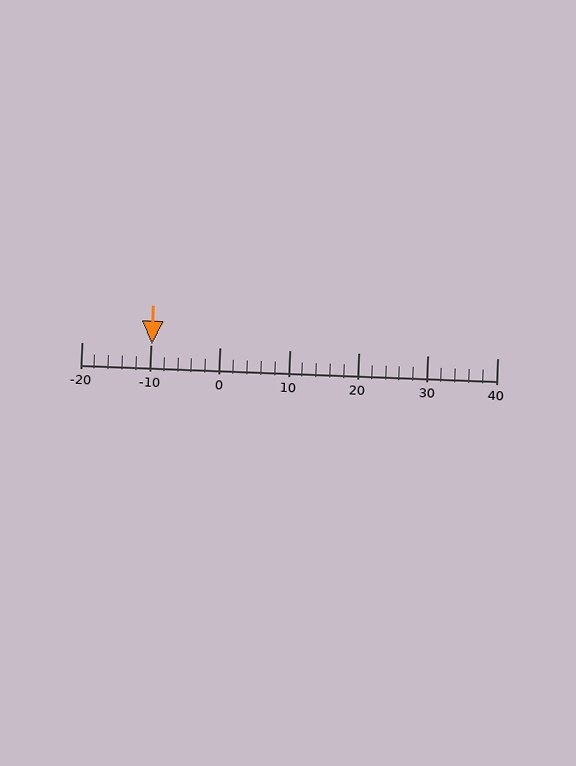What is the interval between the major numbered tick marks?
The major tick marks are spaced 10 units apart.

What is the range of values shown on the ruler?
The ruler shows values from -20 to 40.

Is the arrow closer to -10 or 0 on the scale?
The arrow is closer to -10.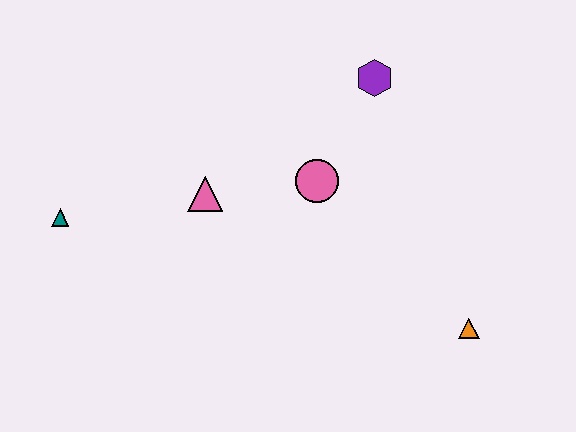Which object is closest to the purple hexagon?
The pink circle is closest to the purple hexagon.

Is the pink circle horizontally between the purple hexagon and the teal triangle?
Yes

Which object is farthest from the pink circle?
The teal triangle is farthest from the pink circle.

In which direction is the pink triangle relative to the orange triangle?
The pink triangle is to the left of the orange triangle.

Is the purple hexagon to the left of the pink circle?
No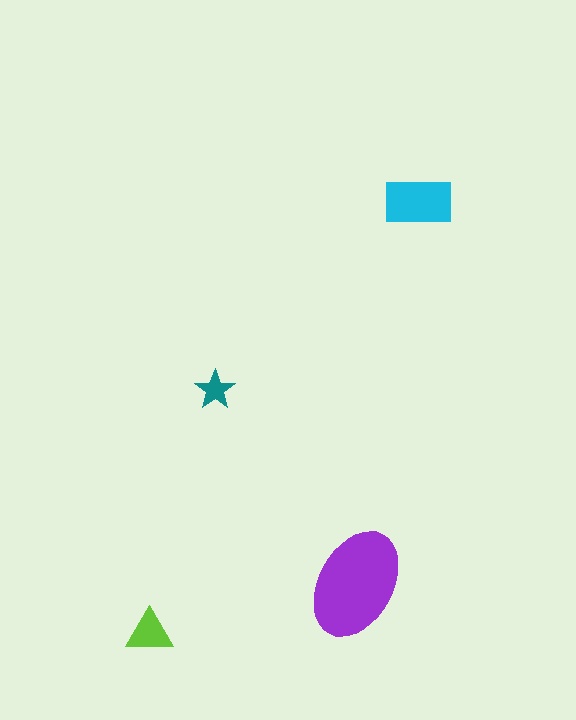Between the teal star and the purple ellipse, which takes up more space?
The purple ellipse.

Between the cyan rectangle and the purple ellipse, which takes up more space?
The purple ellipse.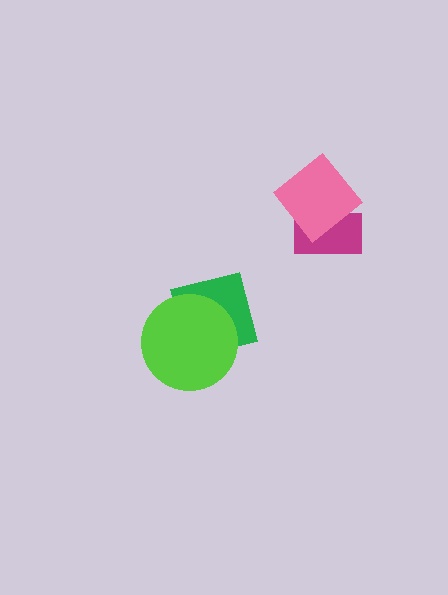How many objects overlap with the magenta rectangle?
1 object overlaps with the magenta rectangle.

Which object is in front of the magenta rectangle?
The pink diamond is in front of the magenta rectangle.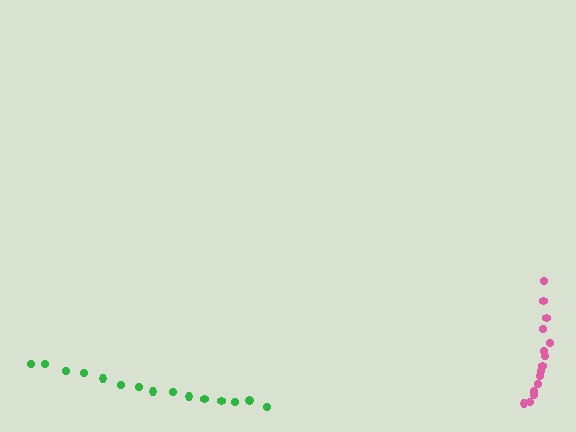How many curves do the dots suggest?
There are 2 distinct paths.